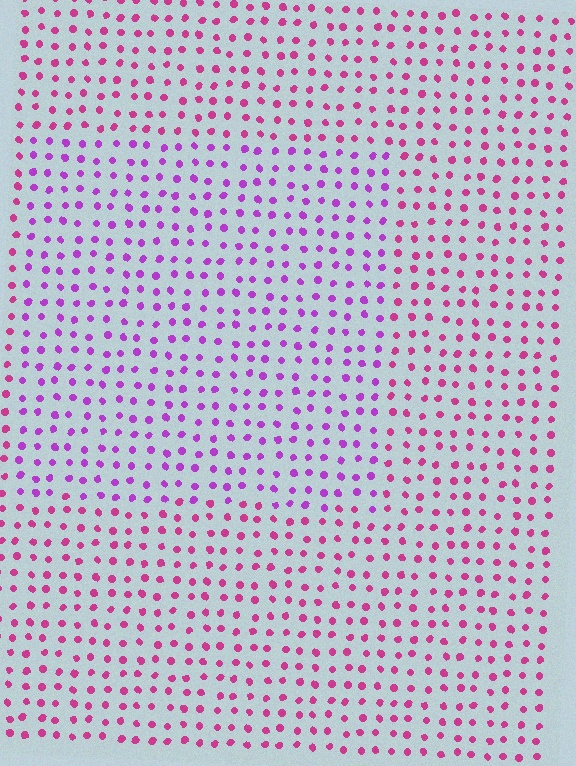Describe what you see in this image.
The image is filled with small magenta elements in a uniform arrangement. A rectangle-shaped region is visible where the elements are tinted to a slightly different hue, forming a subtle color boundary.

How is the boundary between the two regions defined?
The boundary is defined purely by a slight shift in hue (about 34 degrees). Spacing, size, and orientation are identical on both sides.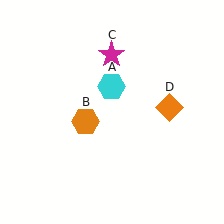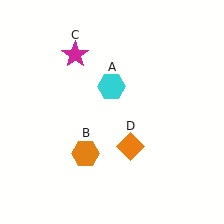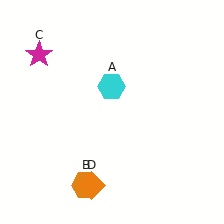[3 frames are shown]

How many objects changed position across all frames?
3 objects changed position: orange hexagon (object B), magenta star (object C), orange diamond (object D).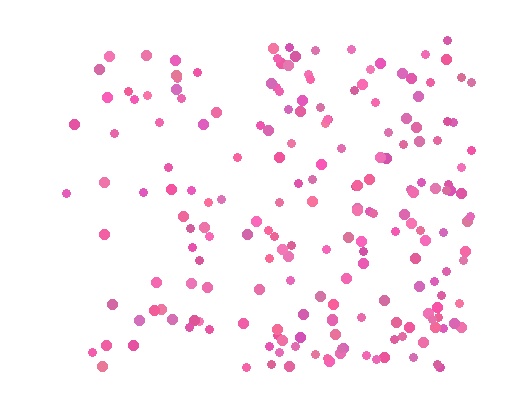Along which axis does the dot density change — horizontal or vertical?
Horizontal.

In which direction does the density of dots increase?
From left to right, with the right side densest.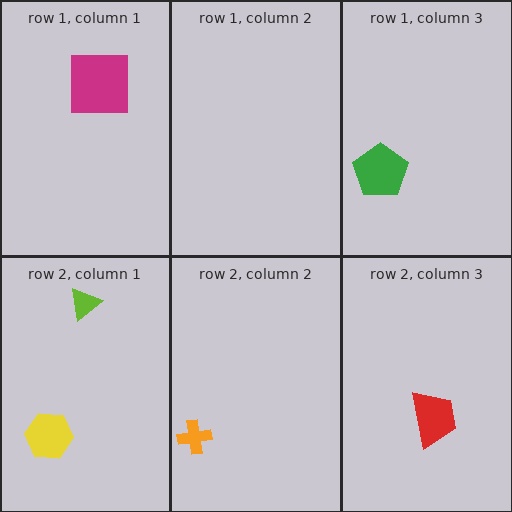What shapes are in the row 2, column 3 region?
The red trapezoid.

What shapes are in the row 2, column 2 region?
The orange cross.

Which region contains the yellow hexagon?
The row 2, column 1 region.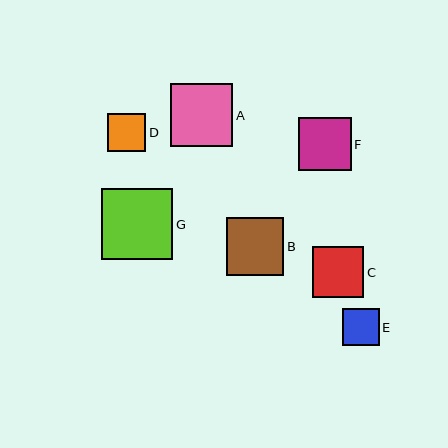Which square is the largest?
Square G is the largest with a size of approximately 71 pixels.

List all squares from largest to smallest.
From largest to smallest: G, A, B, F, C, D, E.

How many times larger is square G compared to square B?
Square G is approximately 1.2 times the size of square B.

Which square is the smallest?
Square E is the smallest with a size of approximately 37 pixels.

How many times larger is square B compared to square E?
Square B is approximately 1.6 times the size of square E.